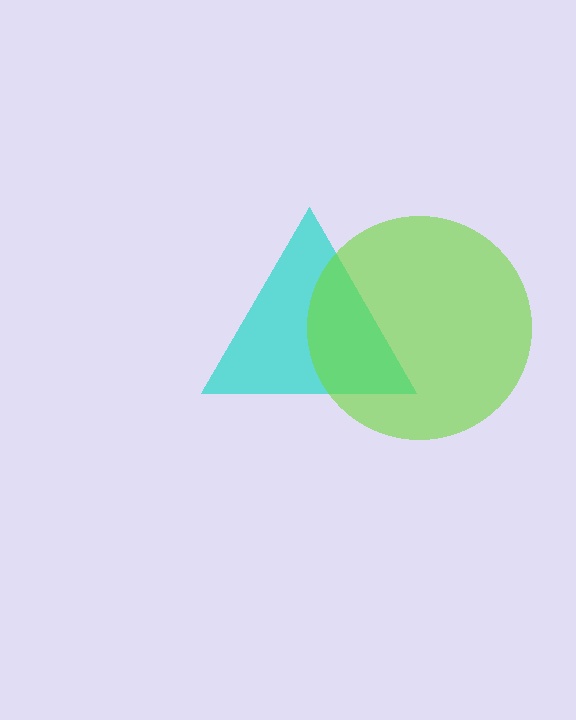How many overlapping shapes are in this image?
There are 2 overlapping shapes in the image.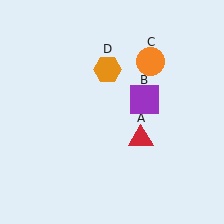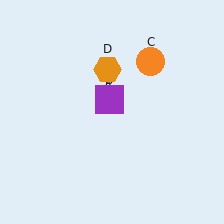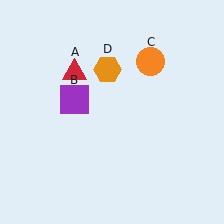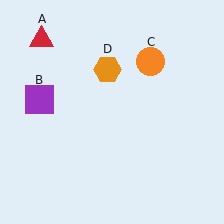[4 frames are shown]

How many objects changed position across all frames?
2 objects changed position: red triangle (object A), purple square (object B).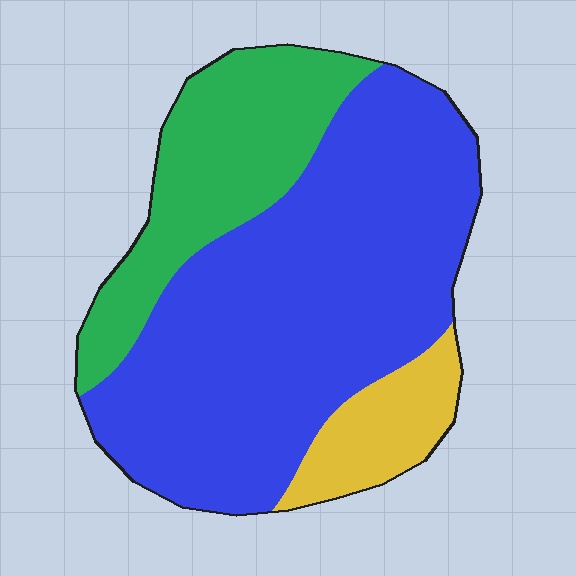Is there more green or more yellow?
Green.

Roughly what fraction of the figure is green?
Green takes up about one quarter (1/4) of the figure.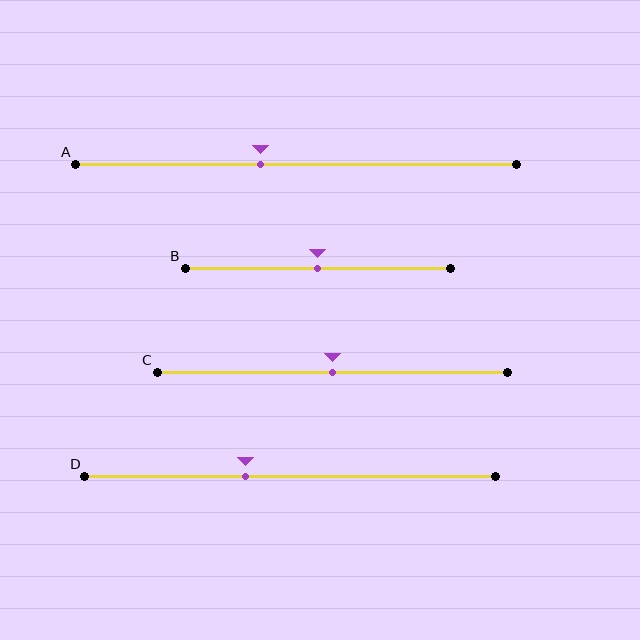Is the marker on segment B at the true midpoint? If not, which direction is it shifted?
Yes, the marker on segment B is at the true midpoint.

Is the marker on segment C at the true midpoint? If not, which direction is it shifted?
Yes, the marker on segment C is at the true midpoint.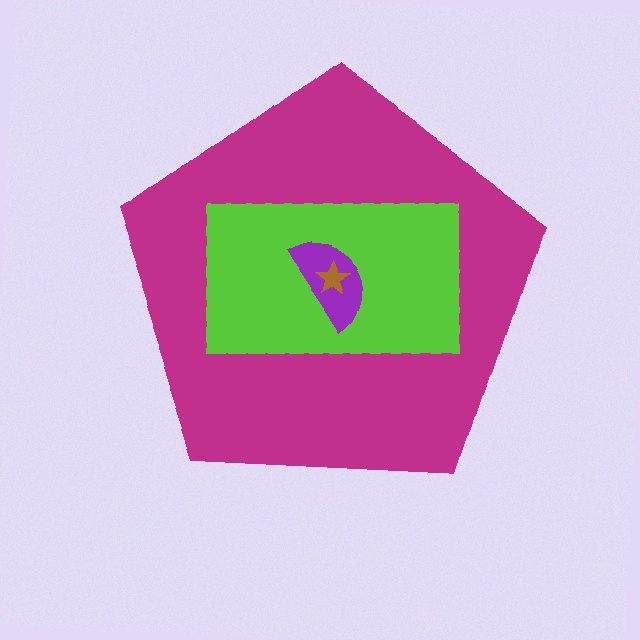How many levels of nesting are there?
4.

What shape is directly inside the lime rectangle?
The purple semicircle.